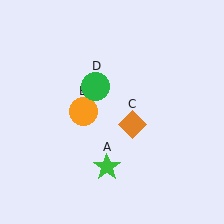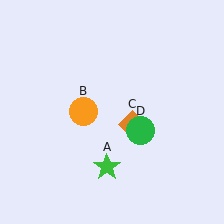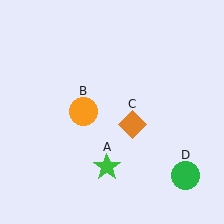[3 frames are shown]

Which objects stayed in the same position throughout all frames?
Green star (object A) and orange circle (object B) and orange diamond (object C) remained stationary.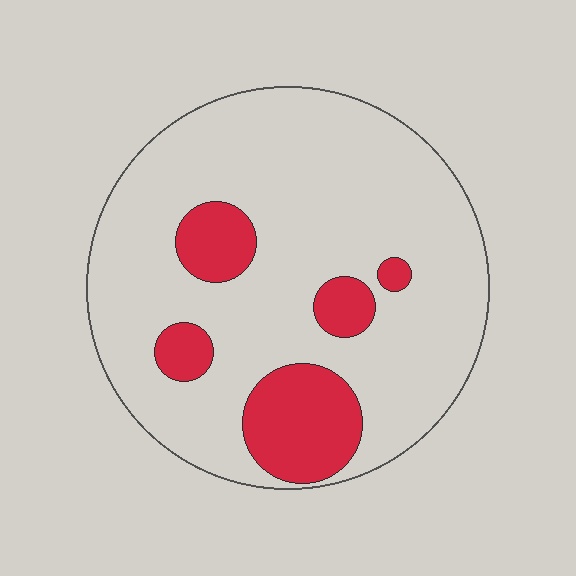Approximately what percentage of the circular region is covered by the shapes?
Approximately 20%.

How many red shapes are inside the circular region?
5.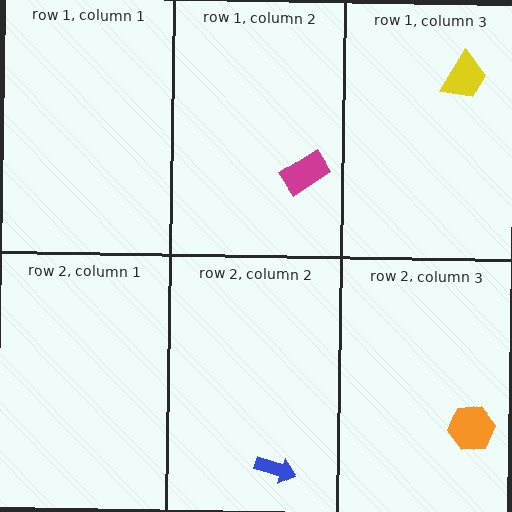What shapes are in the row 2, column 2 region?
The blue arrow.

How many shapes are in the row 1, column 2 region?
1.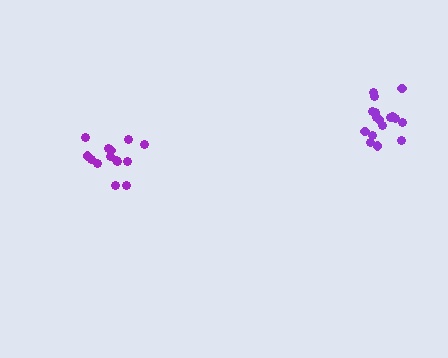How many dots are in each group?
Group 1: 14 dots, Group 2: 17 dots (31 total).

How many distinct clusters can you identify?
There are 2 distinct clusters.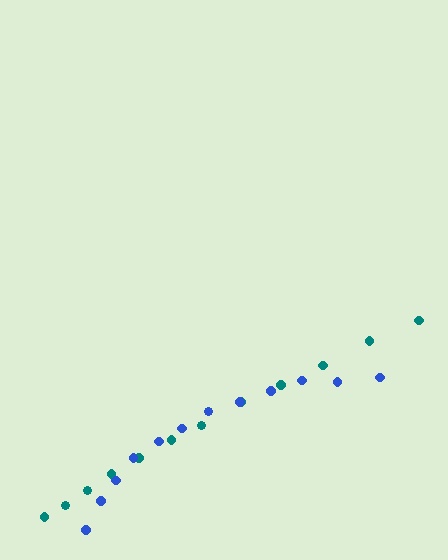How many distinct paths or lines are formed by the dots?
There are 2 distinct paths.